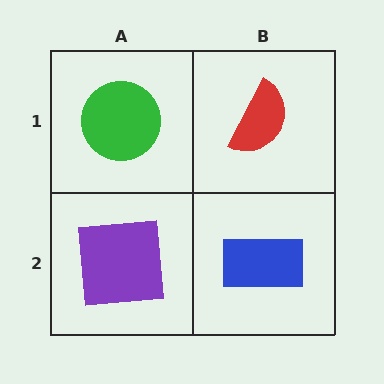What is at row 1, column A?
A green circle.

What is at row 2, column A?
A purple square.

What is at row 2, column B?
A blue rectangle.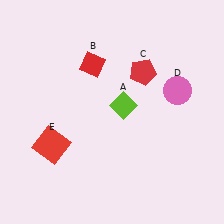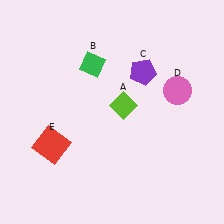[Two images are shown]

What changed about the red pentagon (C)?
In Image 1, C is red. In Image 2, it changed to purple.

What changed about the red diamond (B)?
In Image 1, B is red. In Image 2, it changed to green.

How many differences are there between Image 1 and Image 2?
There are 2 differences between the two images.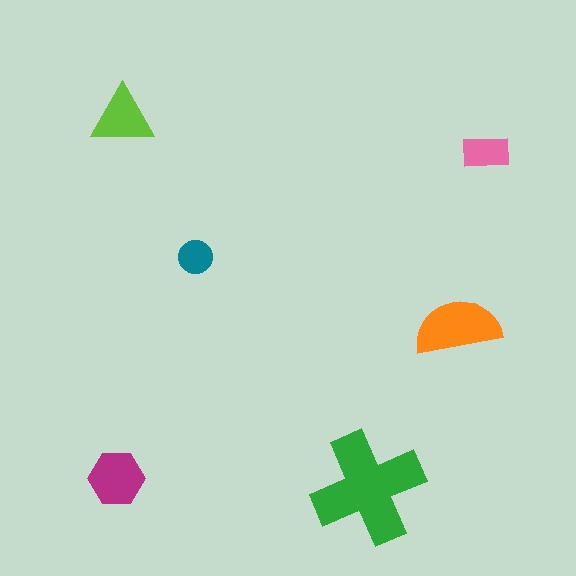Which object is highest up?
The lime triangle is topmost.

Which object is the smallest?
The teal circle.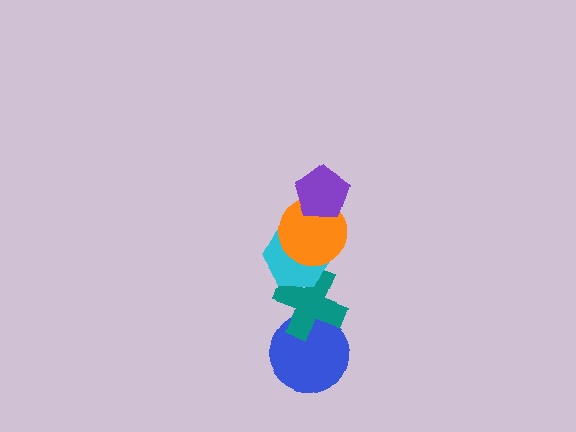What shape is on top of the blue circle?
The teal cross is on top of the blue circle.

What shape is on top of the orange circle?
The purple pentagon is on top of the orange circle.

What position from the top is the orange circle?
The orange circle is 2nd from the top.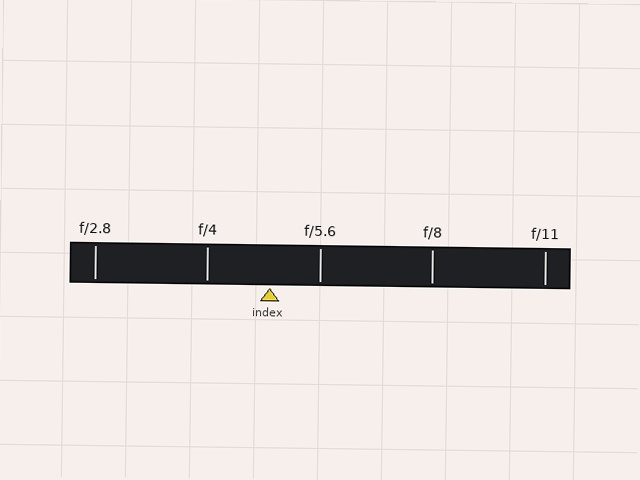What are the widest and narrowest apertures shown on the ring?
The widest aperture shown is f/2.8 and the narrowest is f/11.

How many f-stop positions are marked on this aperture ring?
There are 5 f-stop positions marked.